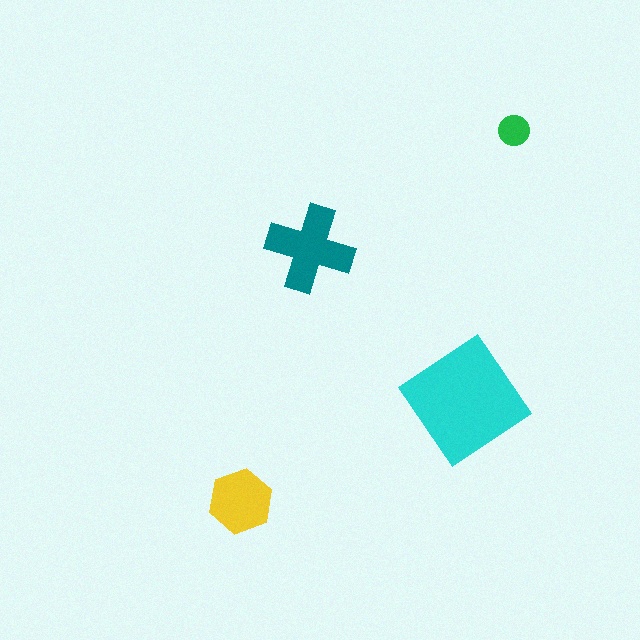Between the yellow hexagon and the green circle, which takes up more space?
The yellow hexagon.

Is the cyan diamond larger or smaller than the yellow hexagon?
Larger.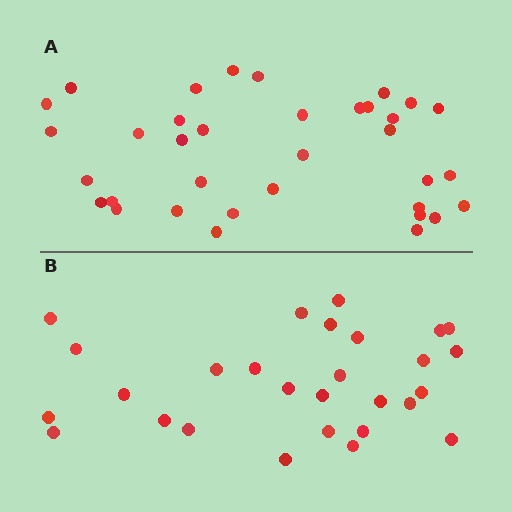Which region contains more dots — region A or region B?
Region A (the top region) has more dots.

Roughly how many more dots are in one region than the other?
Region A has roughly 8 or so more dots than region B.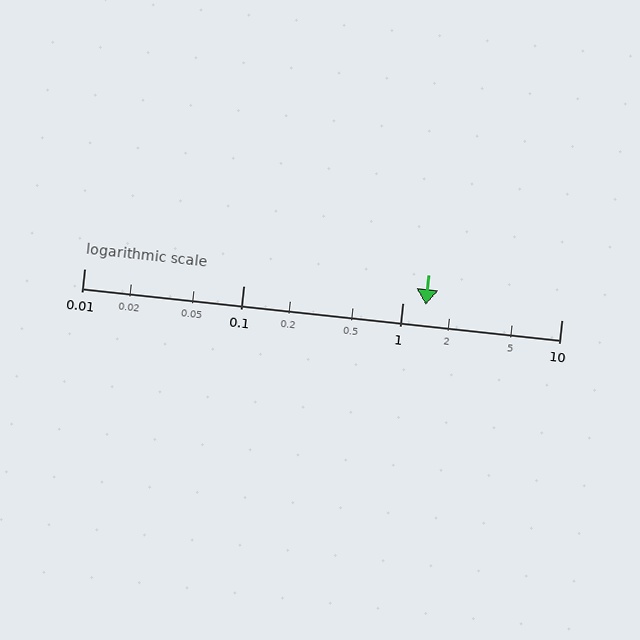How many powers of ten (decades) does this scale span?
The scale spans 3 decades, from 0.01 to 10.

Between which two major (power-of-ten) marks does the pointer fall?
The pointer is between 1 and 10.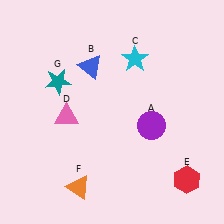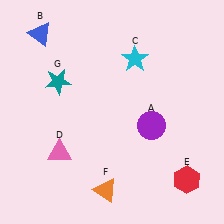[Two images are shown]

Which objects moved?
The objects that moved are: the blue triangle (B), the pink triangle (D), the orange triangle (F).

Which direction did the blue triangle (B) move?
The blue triangle (B) moved left.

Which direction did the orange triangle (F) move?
The orange triangle (F) moved right.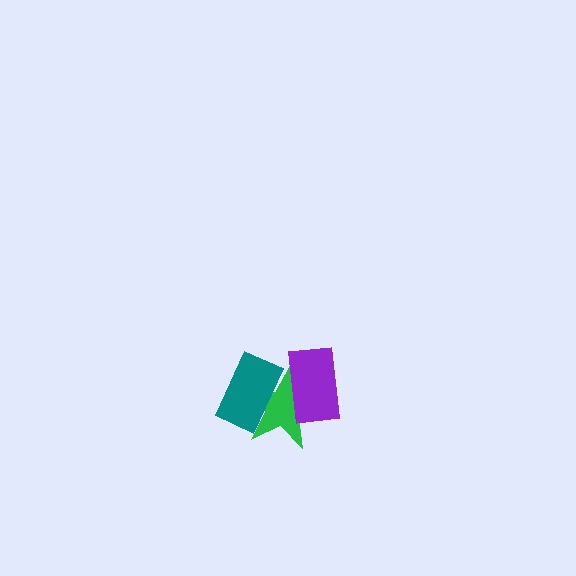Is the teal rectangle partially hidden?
No, no other shape covers it.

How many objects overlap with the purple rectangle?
1 object overlaps with the purple rectangle.